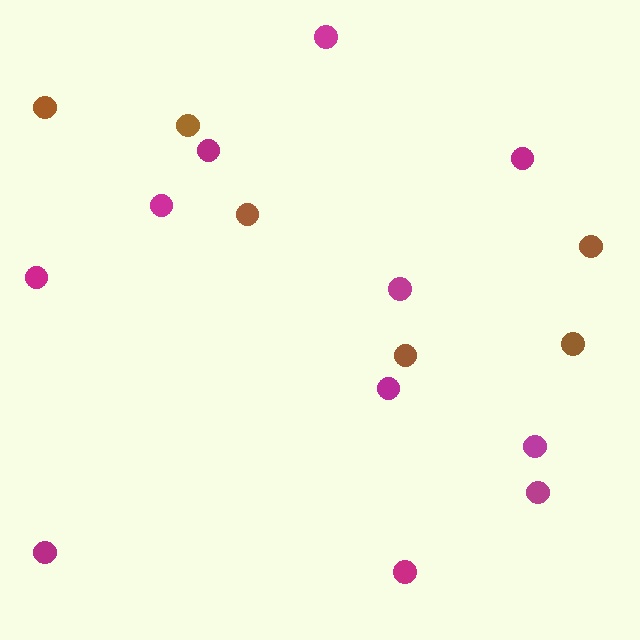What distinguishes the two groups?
There are 2 groups: one group of brown circles (6) and one group of magenta circles (11).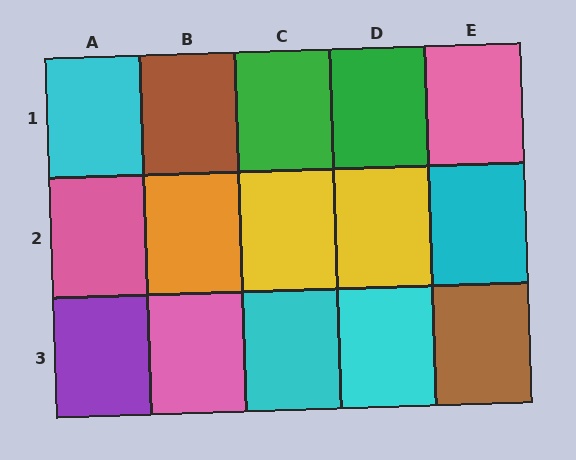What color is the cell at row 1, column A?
Cyan.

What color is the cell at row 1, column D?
Green.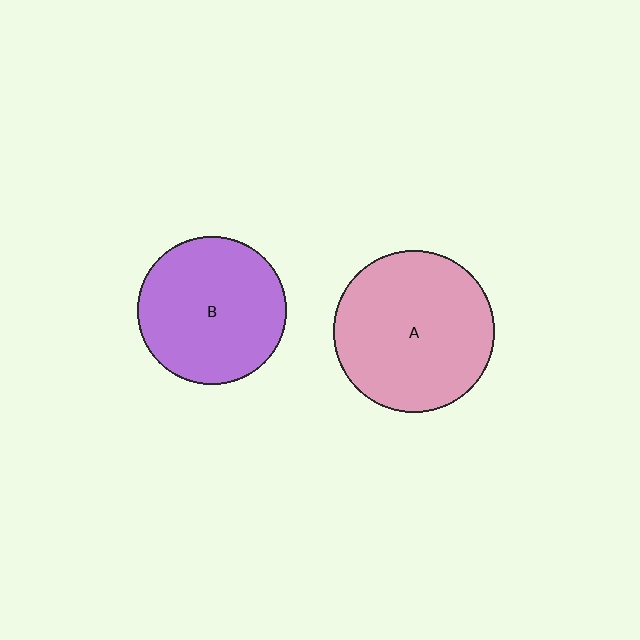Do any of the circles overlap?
No, none of the circles overlap.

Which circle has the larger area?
Circle A (pink).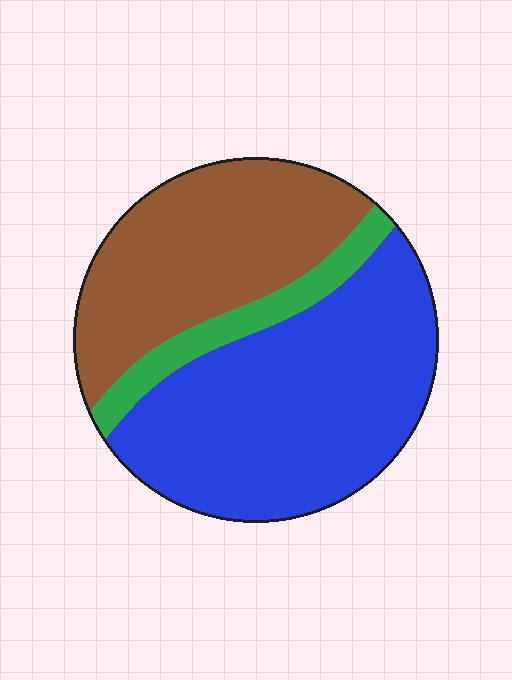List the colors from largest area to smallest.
From largest to smallest: blue, brown, green.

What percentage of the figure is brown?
Brown takes up about three eighths (3/8) of the figure.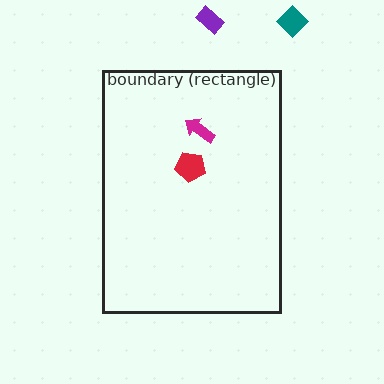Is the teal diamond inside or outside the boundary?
Outside.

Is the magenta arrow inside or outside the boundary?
Inside.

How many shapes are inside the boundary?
2 inside, 2 outside.